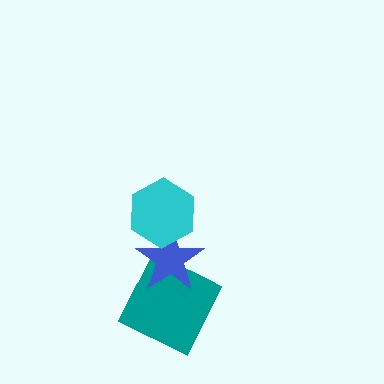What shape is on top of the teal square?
The blue star is on top of the teal square.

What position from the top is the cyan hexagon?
The cyan hexagon is 1st from the top.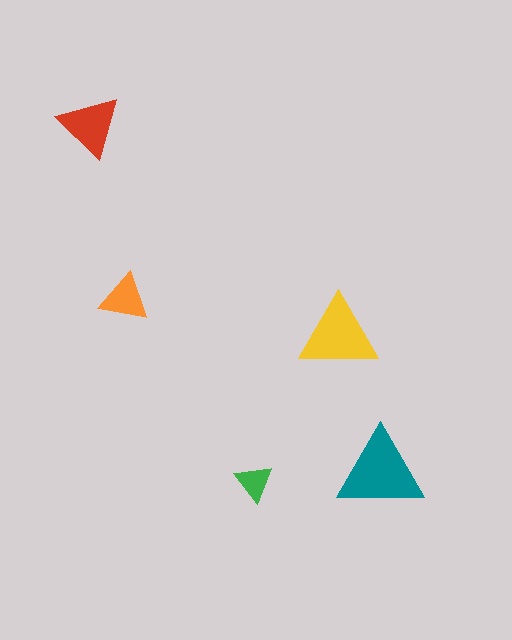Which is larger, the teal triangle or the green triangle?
The teal one.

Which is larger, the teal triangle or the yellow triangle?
The teal one.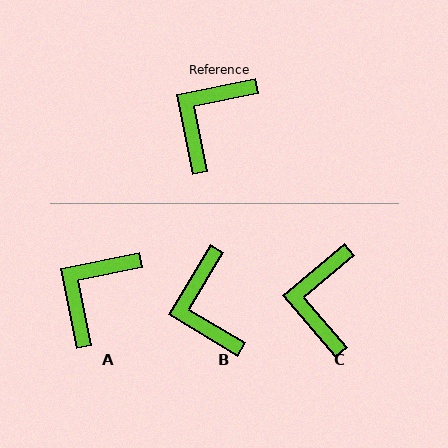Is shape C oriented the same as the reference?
No, it is off by about 29 degrees.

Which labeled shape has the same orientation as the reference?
A.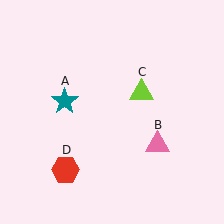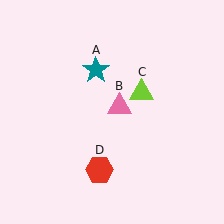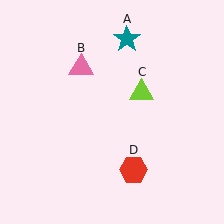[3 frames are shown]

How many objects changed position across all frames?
3 objects changed position: teal star (object A), pink triangle (object B), red hexagon (object D).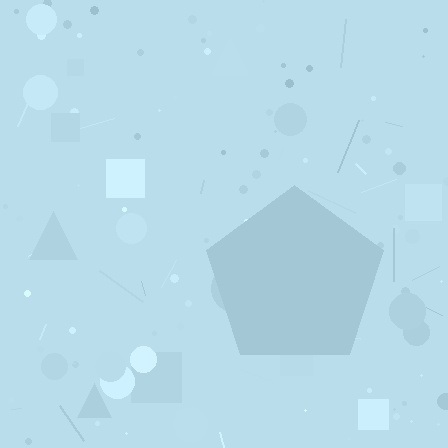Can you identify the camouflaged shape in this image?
The camouflaged shape is a pentagon.